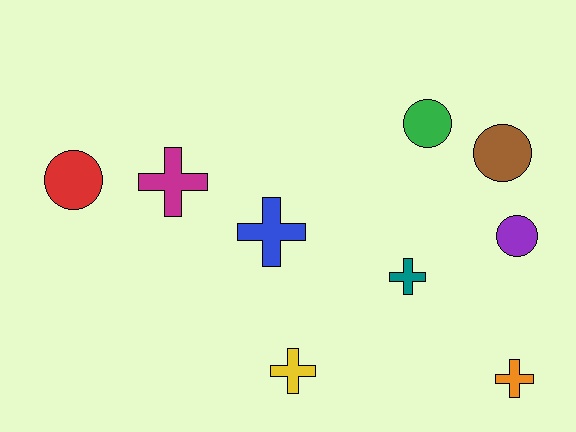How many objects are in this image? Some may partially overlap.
There are 9 objects.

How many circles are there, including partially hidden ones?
There are 4 circles.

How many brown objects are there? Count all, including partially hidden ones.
There is 1 brown object.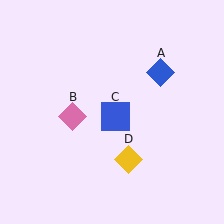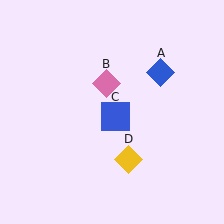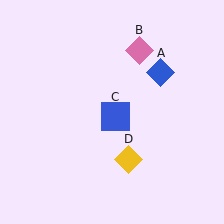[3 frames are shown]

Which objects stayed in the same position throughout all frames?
Blue diamond (object A) and blue square (object C) and yellow diamond (object D) remained stationary.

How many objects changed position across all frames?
1 object changed position: pink diamond (object B).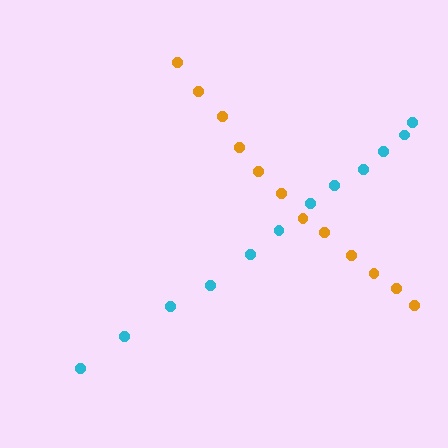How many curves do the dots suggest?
There are 2 distinct paths.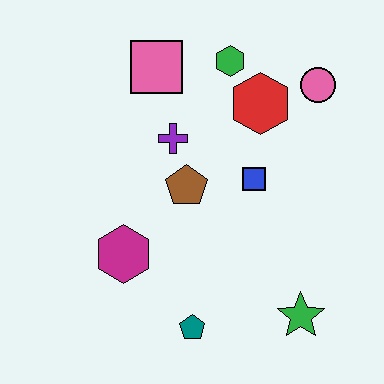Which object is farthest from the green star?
The pink square is farthest from the green star.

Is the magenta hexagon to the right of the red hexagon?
No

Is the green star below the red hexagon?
Yes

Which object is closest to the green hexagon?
The red hexagon is closest to the green hexagon.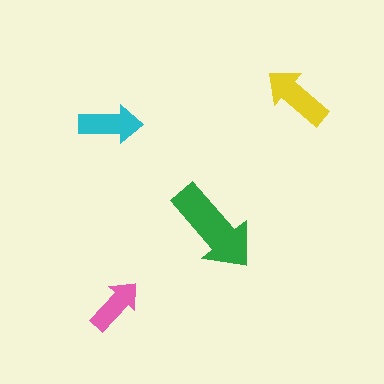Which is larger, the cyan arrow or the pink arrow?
The cyan one.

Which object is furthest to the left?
The cyan arrow is leftmost.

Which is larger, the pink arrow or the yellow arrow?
The yellow one.